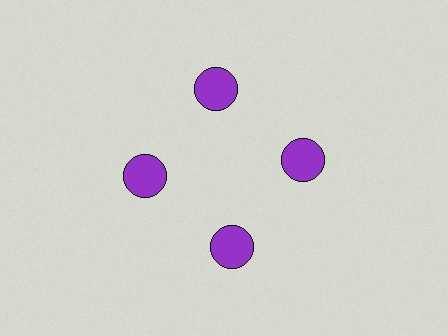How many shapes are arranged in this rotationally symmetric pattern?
There are 4 shapes, arranged in 4 groups of 1.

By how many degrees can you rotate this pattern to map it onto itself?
The pattern maps onto itself every 90 degrees of rotation.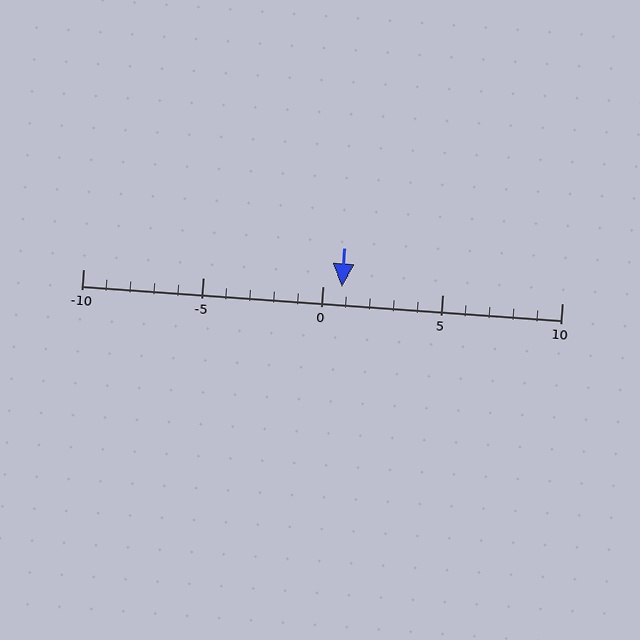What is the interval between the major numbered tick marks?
The major tick marks are spaced 5 units apart.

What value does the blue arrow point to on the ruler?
The blue arrow points to approximately 1.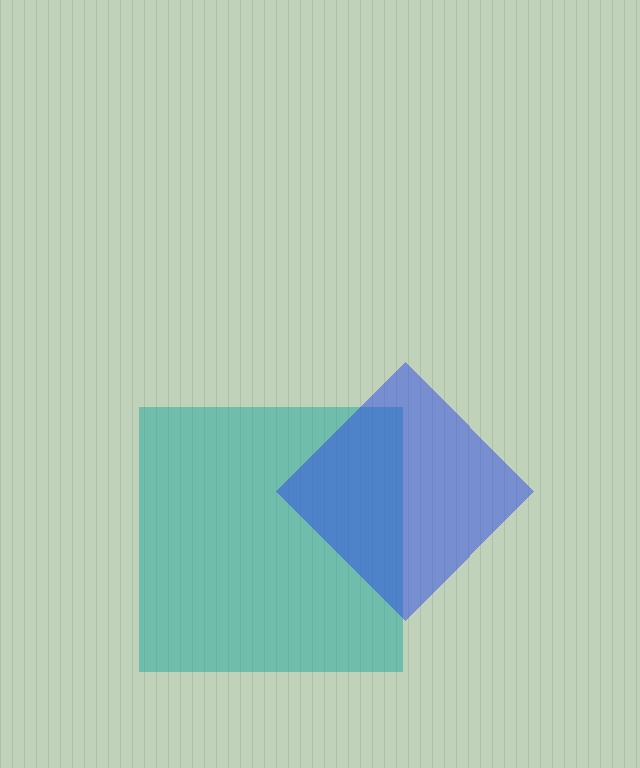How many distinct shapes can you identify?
There are 2 distinct shapes: a teal square, a blue diamond.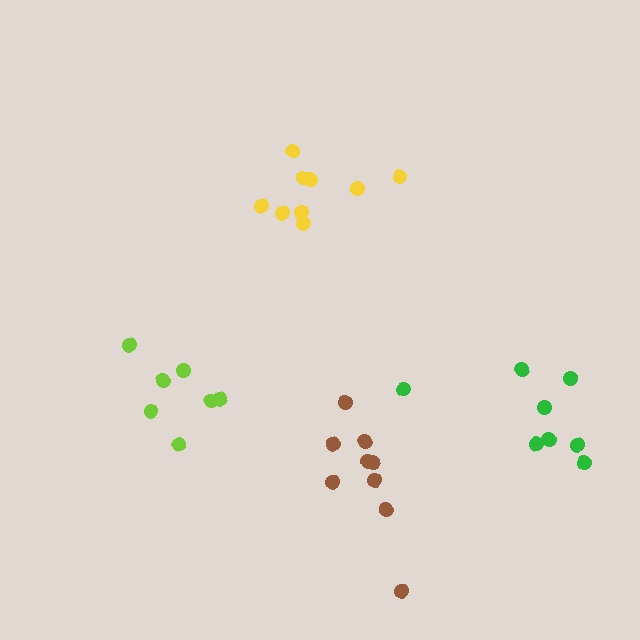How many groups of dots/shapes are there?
There are 4 groups.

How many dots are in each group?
Group 1: 8 dots, Group 2: 7 dots, Group 3: 9 dots, Group 4: 9 dots (33 total).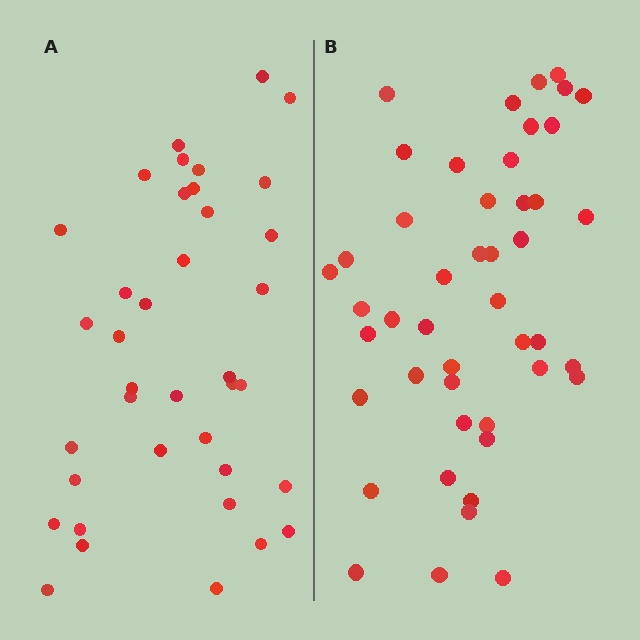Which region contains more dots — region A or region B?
Region B (the right region) has more dots.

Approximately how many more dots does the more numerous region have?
Region B has roughly 8 or so more dots than region A.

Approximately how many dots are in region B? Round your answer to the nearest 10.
About 50 dots. (The exact count is 46, which rounds to 50.)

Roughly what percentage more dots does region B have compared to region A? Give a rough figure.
About 20% more.